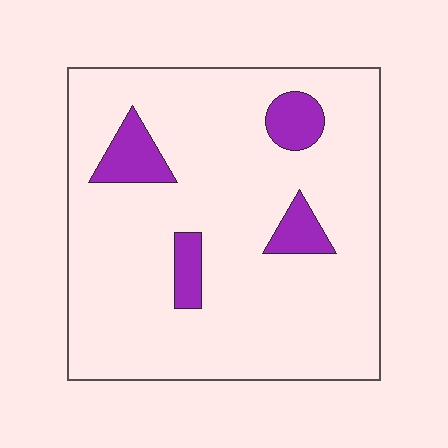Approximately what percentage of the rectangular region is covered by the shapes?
Approximately 10%.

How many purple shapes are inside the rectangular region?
4.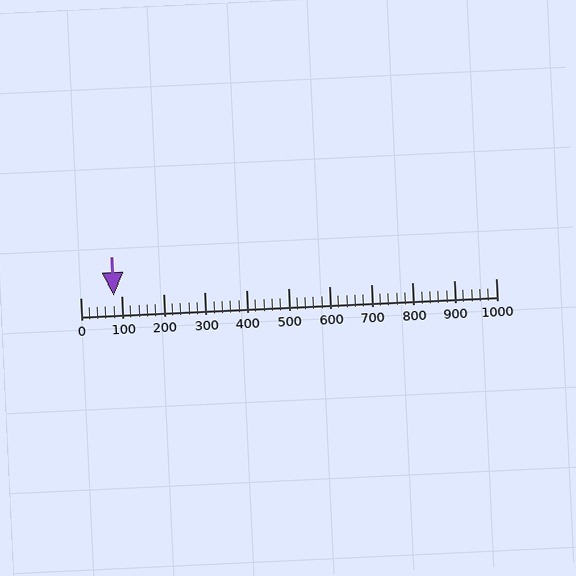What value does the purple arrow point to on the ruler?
The purple arrow points to approximately 80.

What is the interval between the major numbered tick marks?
The major tick marks are spaced 100 units apart.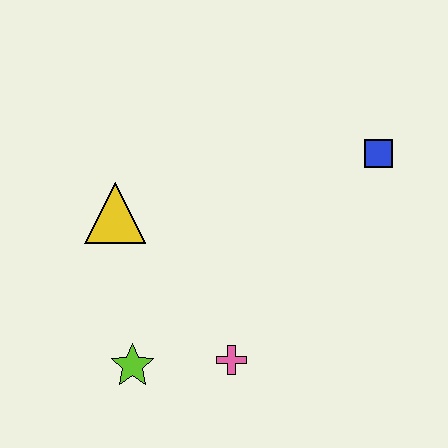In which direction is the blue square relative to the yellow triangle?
The blue square is to the right of the yellow triangle.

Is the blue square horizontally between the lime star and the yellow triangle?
No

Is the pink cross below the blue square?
Yes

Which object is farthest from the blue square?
The lime star is farthest from the blue square.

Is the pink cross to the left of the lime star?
No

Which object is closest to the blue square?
The pink cross is closest to the blue square.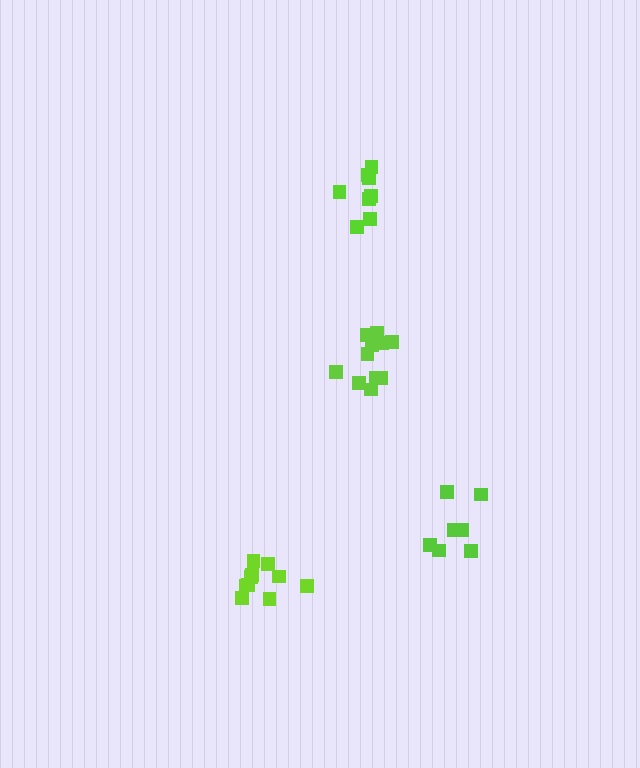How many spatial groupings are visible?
There are 4 spatial groupings.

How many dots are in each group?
Group 1: 8 dots, Group 2: 10 dots, Group 3: 7 dots, Group 4: 11 dots (36 total).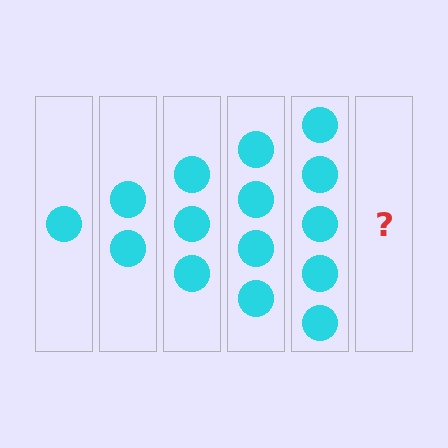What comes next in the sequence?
The next element should be 6 circles.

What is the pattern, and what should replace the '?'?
The pattern is that each step adds one more circle. The '?' should be 6 circles.